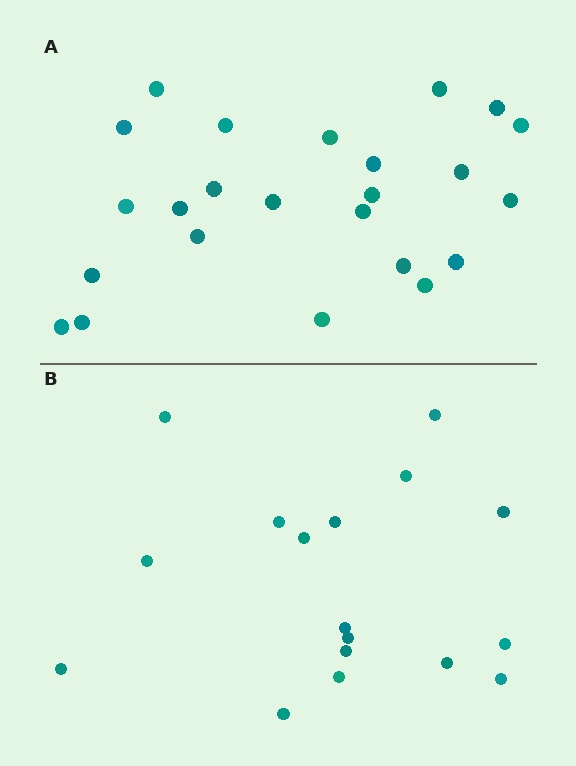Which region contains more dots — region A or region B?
Region A (the top region) has more dots.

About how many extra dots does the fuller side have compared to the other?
Region A has roughly 8 or so more dots than region B.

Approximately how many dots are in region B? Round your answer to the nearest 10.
About 20 dots. (The exact count is 17, which rounds to 20.)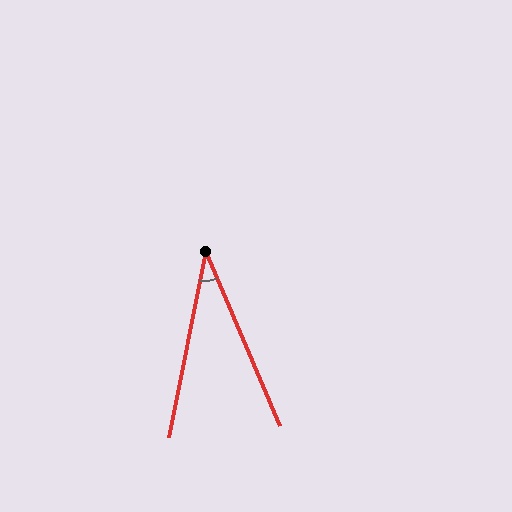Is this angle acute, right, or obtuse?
It is acute.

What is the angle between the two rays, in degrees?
Approximately 34 degrees.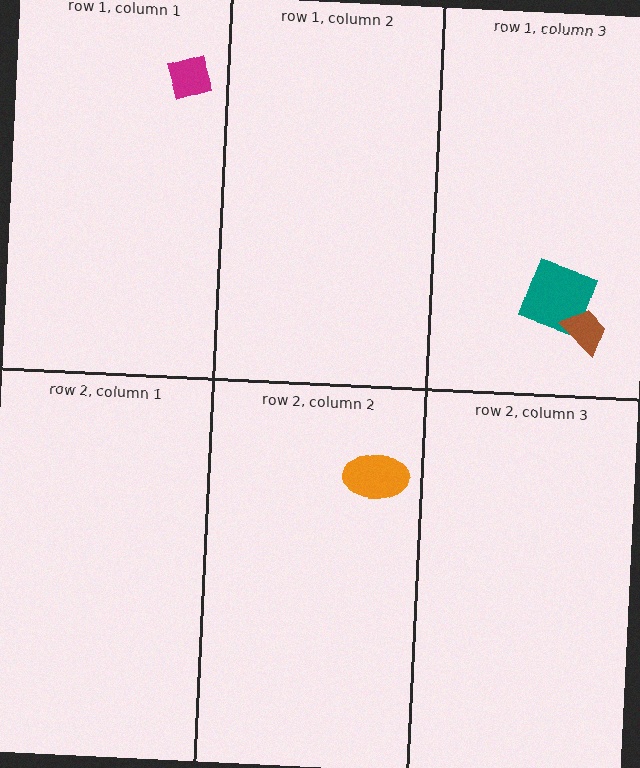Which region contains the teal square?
The row 1, column 3 region.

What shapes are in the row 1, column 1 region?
The magenta diamond.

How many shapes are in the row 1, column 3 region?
2.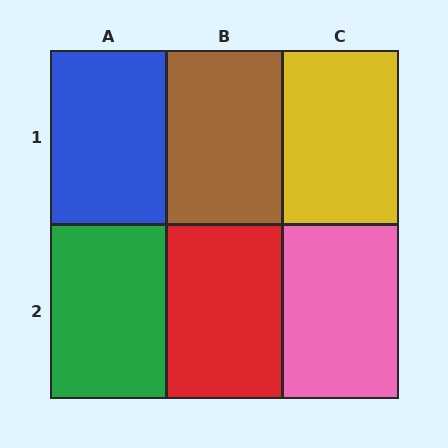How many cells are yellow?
1 cell is yellow.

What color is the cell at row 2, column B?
Red.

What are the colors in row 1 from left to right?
Blue, brown, yellow.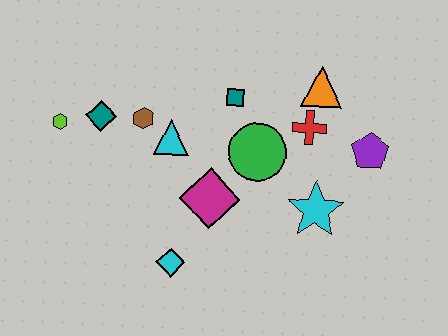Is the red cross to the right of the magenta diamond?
Yes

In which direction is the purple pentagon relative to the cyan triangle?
The purple pentagon is to the right of the cyan triangle.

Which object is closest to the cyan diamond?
The magenta diamond is closest to the cyan diamond.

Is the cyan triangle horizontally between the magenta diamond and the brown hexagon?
Yes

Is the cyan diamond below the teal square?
Yes